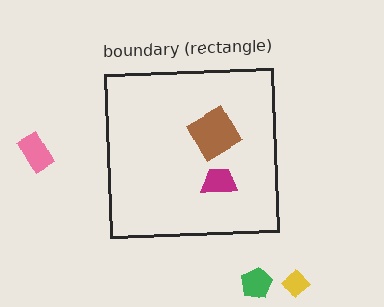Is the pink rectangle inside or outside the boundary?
Outside.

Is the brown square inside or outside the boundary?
Inside.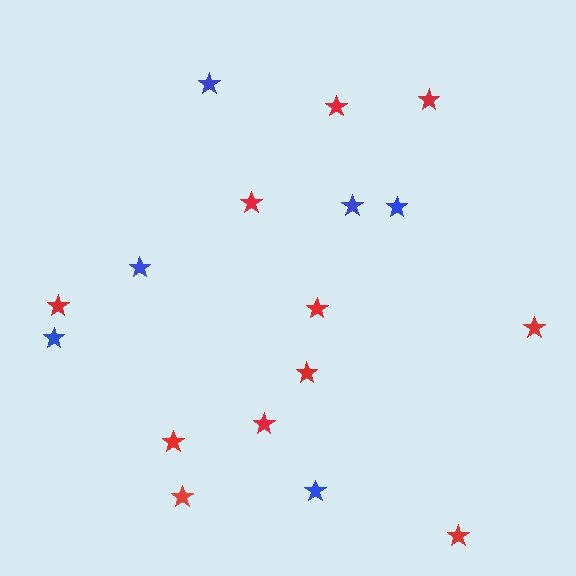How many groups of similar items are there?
There are 2 groups: one group of blue stars (6) and one group of red stars (11).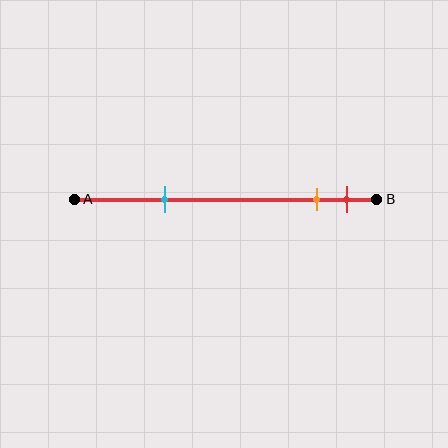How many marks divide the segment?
There are 3 marks dividing the segment.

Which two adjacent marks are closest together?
The orange and red marks are the closest adjacent pair.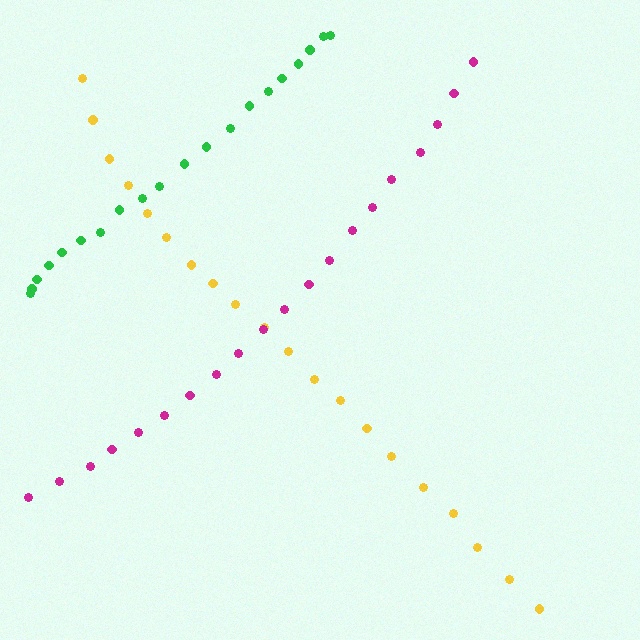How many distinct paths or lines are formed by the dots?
There are 3 distinct paths.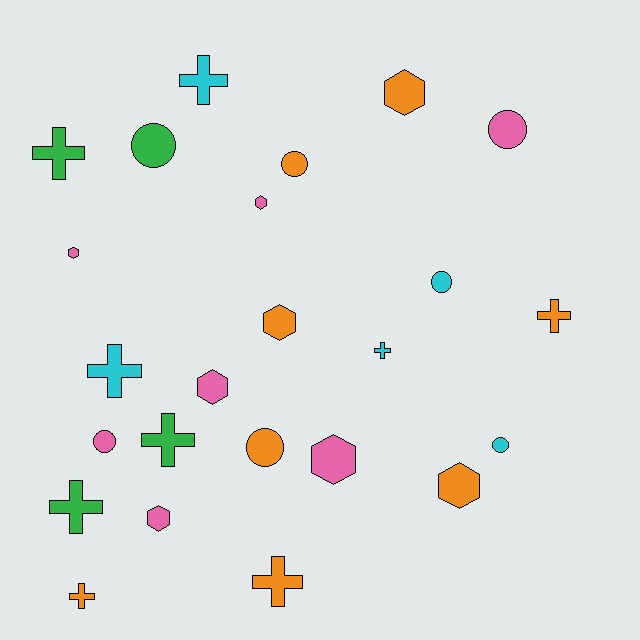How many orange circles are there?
There are 2 orange circles.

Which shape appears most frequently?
Cross, with 9 objects.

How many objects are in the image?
There are 24 objects.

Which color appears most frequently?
Orange, with 8 objects.